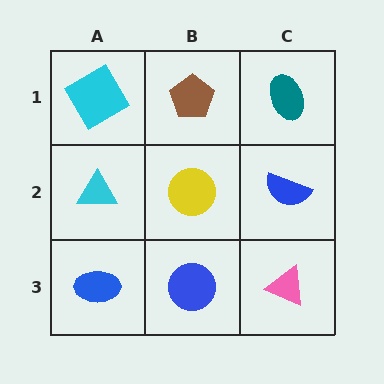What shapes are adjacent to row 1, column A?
A cyan triangle (row 2, column A), a brown pentagon (row 1, column B).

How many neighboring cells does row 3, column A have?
2.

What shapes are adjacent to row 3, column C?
A blue semicircle (row 2, column C), a blue circle (row 3, column B).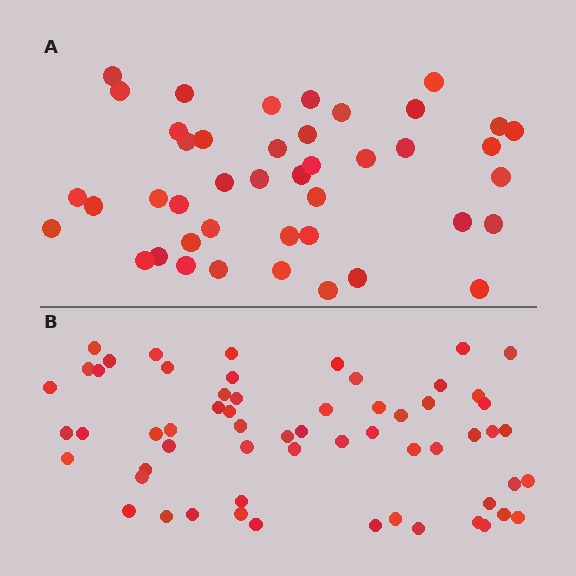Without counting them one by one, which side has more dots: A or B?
Region B (the bottom region) has more dots.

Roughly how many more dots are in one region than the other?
Region B has approximately 15 more dots than region A.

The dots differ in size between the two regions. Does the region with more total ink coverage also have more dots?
No. Region A has more total ink coverage because its dots are larger, but region B actually contains more individual dots. Total area can be misleading — the number of items is what matters here.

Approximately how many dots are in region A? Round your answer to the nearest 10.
About 40 dots. (The exact count is 43, which rounds to 40.)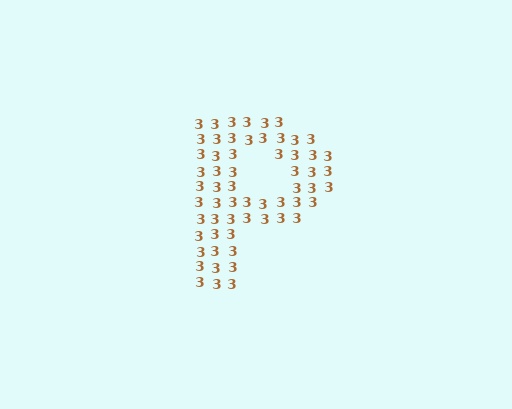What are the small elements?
The small elements are digit 3's.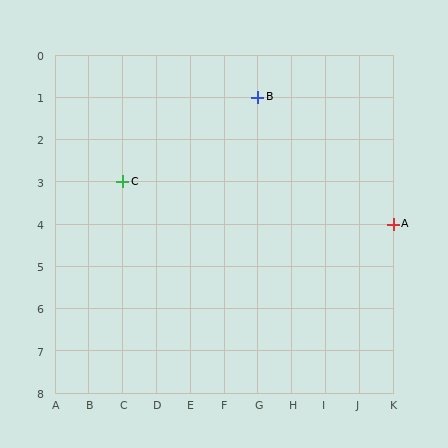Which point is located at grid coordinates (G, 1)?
Point B is at (G, 1).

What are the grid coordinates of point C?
Point C is at grid coordinates (C, 3).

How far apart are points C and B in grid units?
Points C and B are 4 columns and 2 rows apart (about 4.5 grid units diagonally).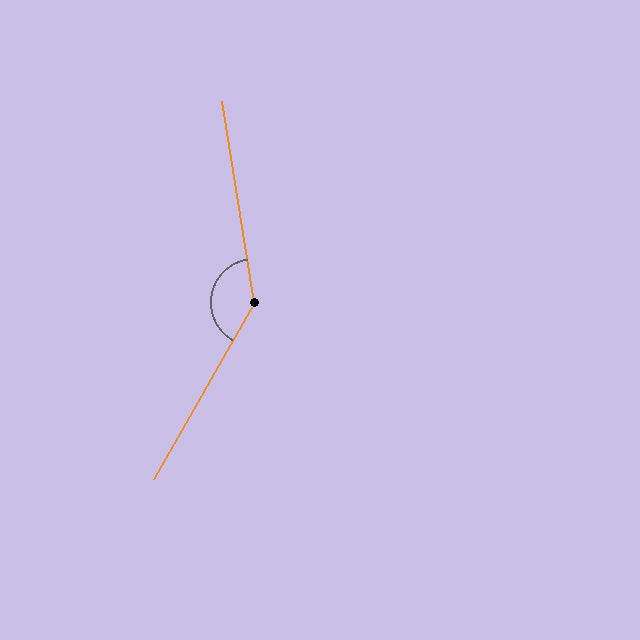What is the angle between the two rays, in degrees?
Approximately 141 degrees.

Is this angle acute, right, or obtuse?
It is obtuse.